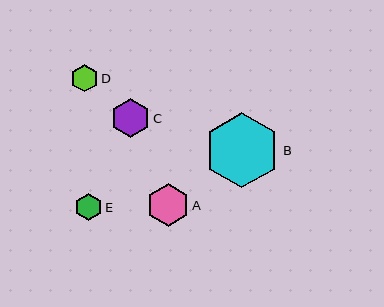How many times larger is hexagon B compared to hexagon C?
Hexagon B is approximately 1.9 times the size of hexagon C.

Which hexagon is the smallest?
Hexagon D is the smallest with a size of approximately 27 pixels.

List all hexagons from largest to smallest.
From largest to smallest: B, A, C, E, D.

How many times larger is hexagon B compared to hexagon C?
Hexagon B is approximately 1.9 times the size of hexagon C.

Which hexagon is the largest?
Hexagon B is the largest with a size of approximately 75 pixels.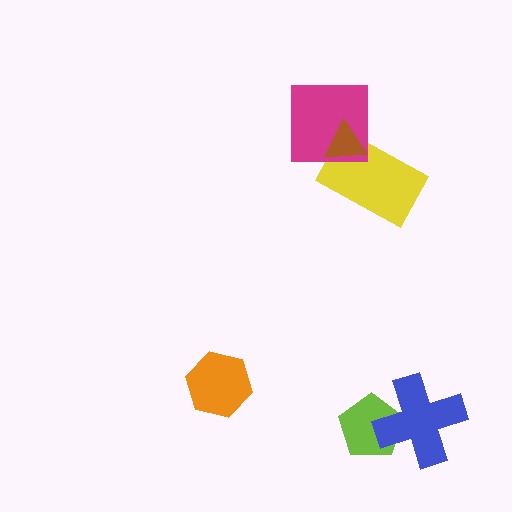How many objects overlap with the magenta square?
2 objects overlap with the magenta square.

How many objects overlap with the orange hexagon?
0 objects overlap with the orange hexagon.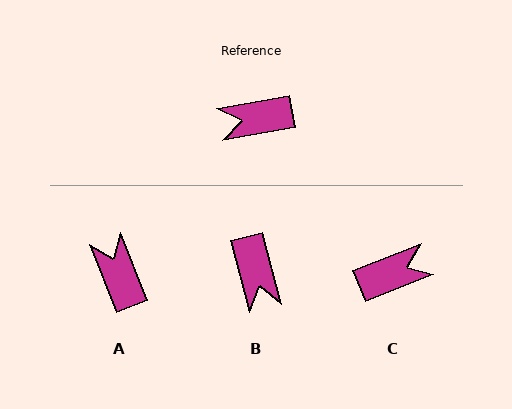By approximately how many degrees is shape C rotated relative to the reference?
Approximately 169 degrees clockwise.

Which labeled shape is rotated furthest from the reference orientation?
C, about 169 degrees away.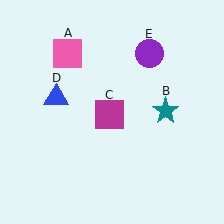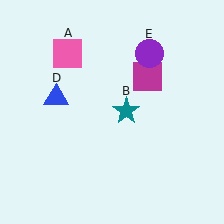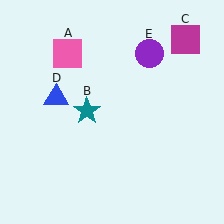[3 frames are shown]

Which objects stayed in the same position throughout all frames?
Pink square (object A) and blue triangle (object D) and purple circle (object E) remained stationary.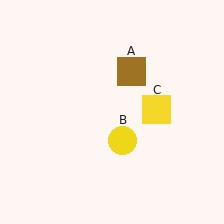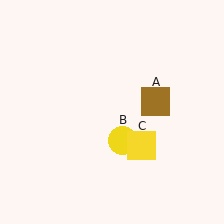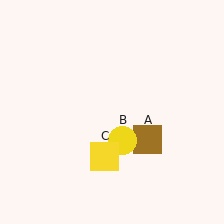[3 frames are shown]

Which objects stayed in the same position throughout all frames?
Yellow circle (object B) remained stationary.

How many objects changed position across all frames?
2 objects changed position: brown square (object A), yellow square (object C).